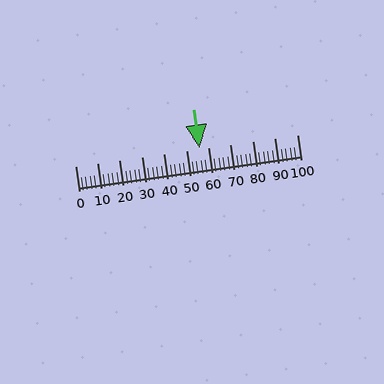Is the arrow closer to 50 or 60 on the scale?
The arrow is closer to 60.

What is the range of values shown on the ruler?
The ruler shows values from 0 to 100.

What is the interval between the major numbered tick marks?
The major tick marks are spaced 10 units apart.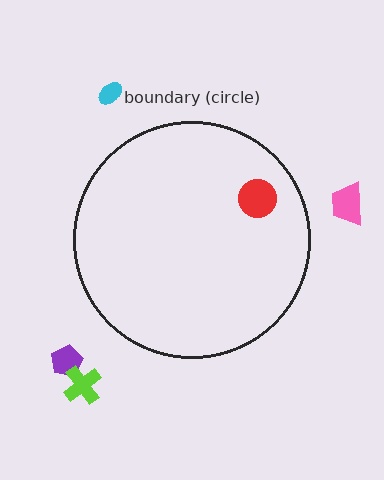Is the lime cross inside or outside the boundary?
Outside.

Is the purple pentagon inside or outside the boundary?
Outside.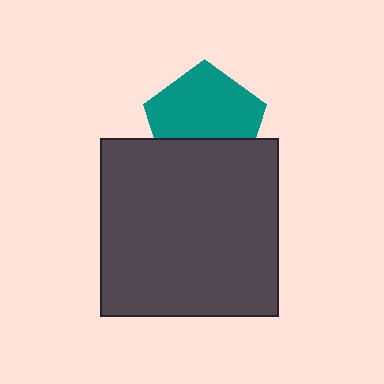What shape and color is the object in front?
The object in front is a dark gray square.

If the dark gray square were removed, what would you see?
You would see the complete teal pentagon.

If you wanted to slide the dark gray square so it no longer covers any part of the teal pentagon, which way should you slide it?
Slide it down — that is the most direct way to separate the two shapes.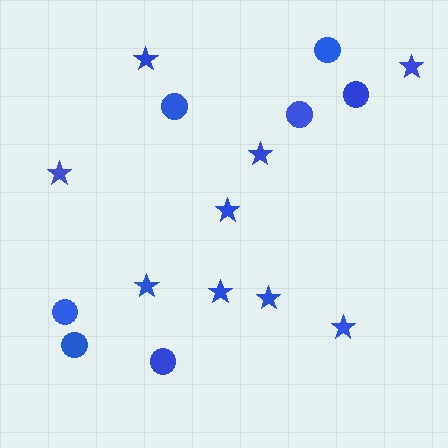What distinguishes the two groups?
There are 2 groups: one group of circles (7) and one group of stars (9).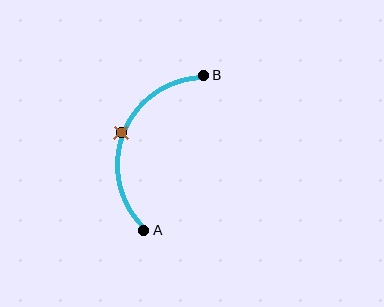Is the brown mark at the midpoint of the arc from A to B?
Yes. The brown mark lies on the arc at equal arc-length from both A and B — it is the arc midpoint.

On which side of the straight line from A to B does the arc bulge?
The arc bulges to the left of the straight line connecting A and B.